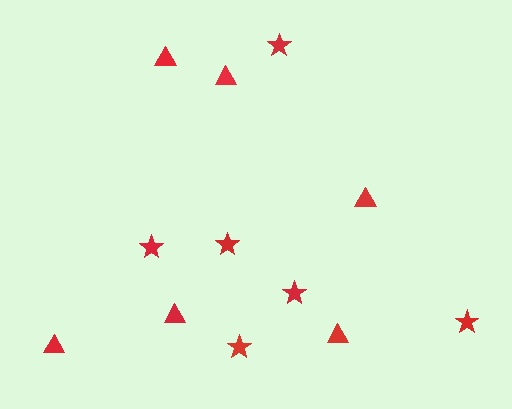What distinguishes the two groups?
There are 2 groups: one group of stars (6) and one group of triangles (6).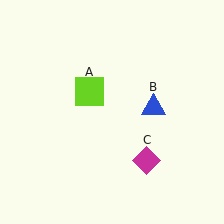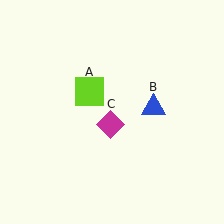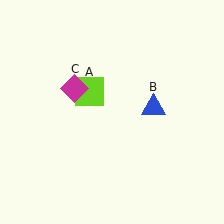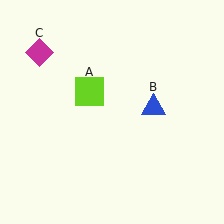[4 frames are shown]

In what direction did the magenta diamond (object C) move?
The magenta diamond (object C) moved up and to the left.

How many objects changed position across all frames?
1 object changed position: magenta diamond (object C).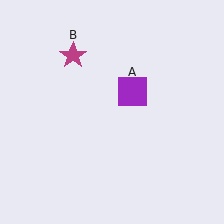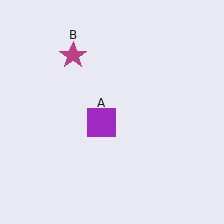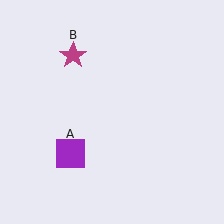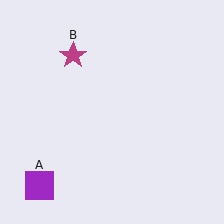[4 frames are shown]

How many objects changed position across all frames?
1 object changed position: purple square (object A).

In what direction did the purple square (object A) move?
The purple square (object A) moved down and to the left.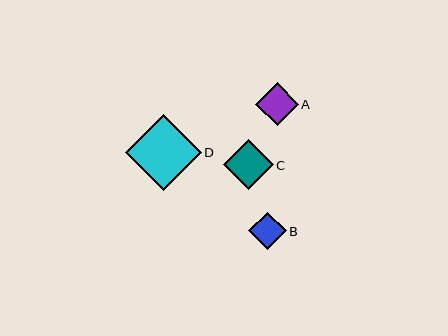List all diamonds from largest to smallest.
From largest to smallest: D, C, A, B.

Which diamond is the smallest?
Diamond B is the smallest with a size of approximately 37 pixels.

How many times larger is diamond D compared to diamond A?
Diamond D is approximately 1.8 times the size of diamond A.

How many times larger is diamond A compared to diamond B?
Diamond A is approximately 1.1 times the size of diamond B.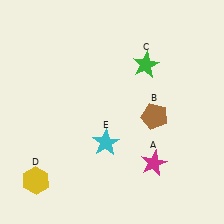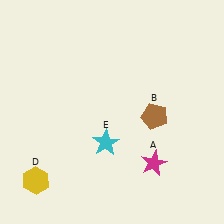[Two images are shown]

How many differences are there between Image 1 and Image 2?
There is 1 difference between the two images.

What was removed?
The green star (C) was removed in Image 2.